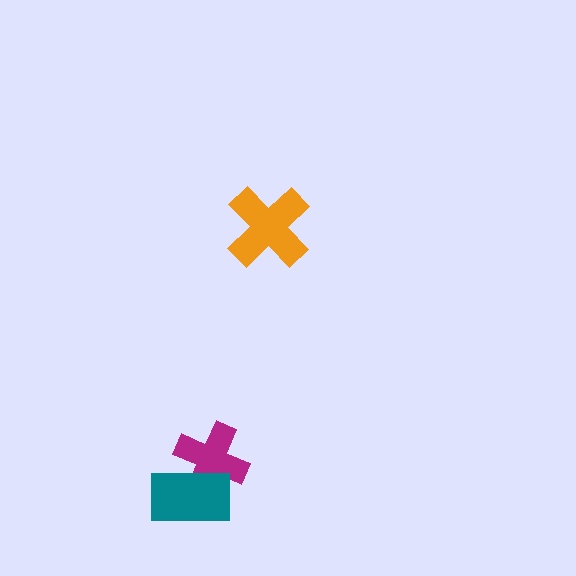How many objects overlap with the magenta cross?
1 object overlaps with the magenta cross.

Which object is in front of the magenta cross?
The teal rectangle is in front of the magenta cross.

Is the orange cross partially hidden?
No, no other shape covers it.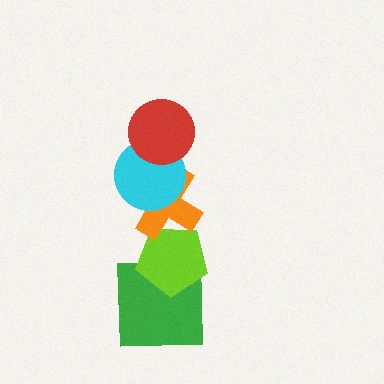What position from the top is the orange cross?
The orange cross is 3rd from the top.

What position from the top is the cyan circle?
The cyan circle is 2nd from the top.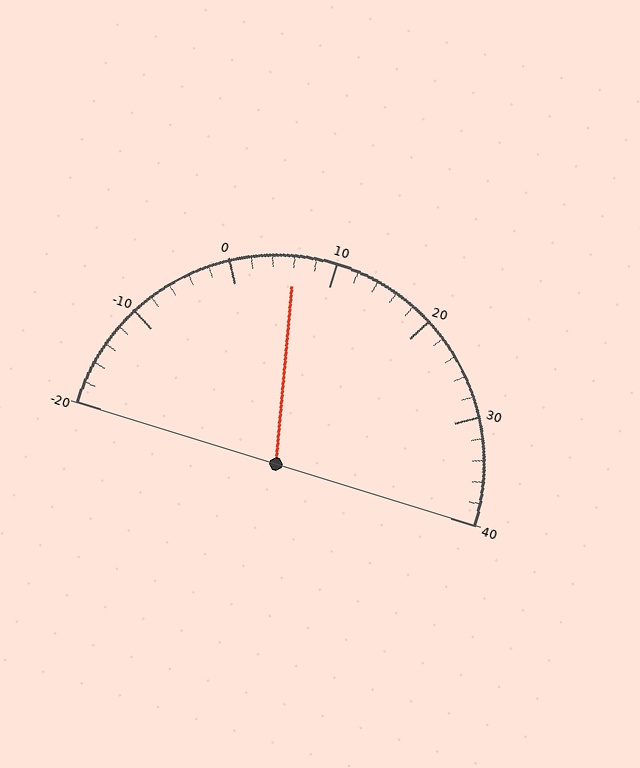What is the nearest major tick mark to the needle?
The nearest major tick mark is 10.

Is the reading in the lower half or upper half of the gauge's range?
The reading is in the lower half of the range (-20 to 40).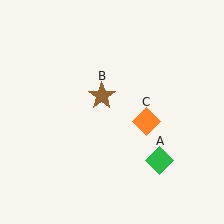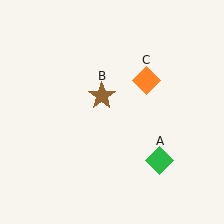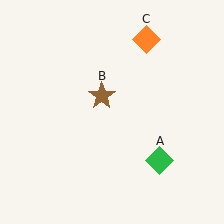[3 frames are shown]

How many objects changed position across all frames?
1 object changed position: orange diamond (object C).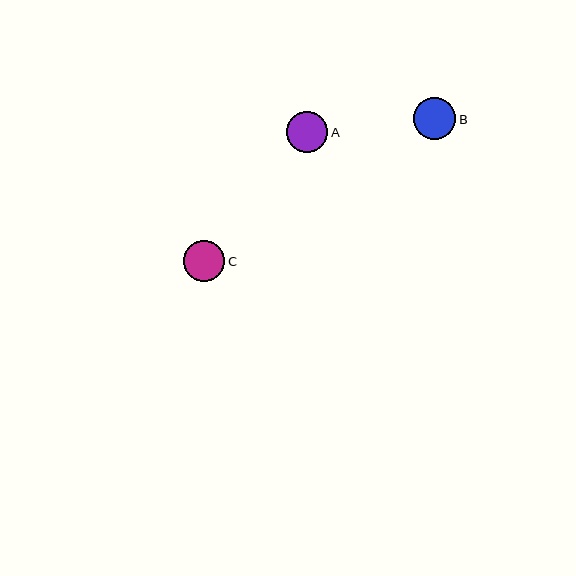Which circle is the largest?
Circle B is the largest with a size of approximately 42 pixels.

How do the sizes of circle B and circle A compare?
Circle B and circle A are approximately the same size.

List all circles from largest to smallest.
From largest to smallest: B, C, A.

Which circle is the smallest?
Circle A is the smallest with a size of approximately 41 pixels.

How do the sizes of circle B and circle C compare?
Circle B and circle C are approximately the same size.